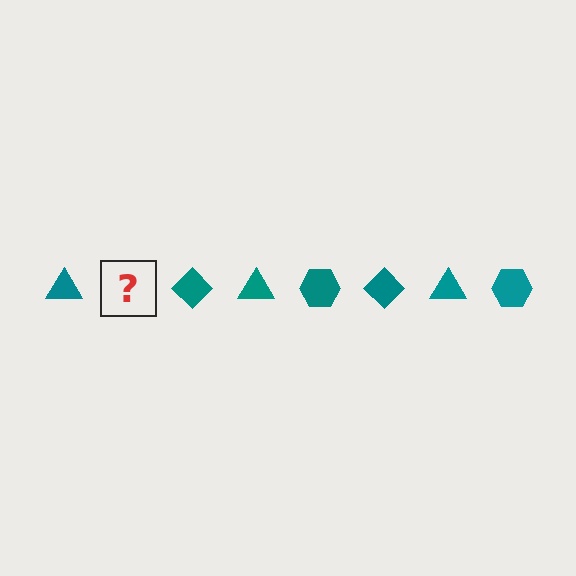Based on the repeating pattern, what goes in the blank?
The blank should be a teal hexagon.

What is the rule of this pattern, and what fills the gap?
The rule is that the pattern cycles through triangle, hexagon, diamond shapes in teal. The gap should be filled with a teal hexagon.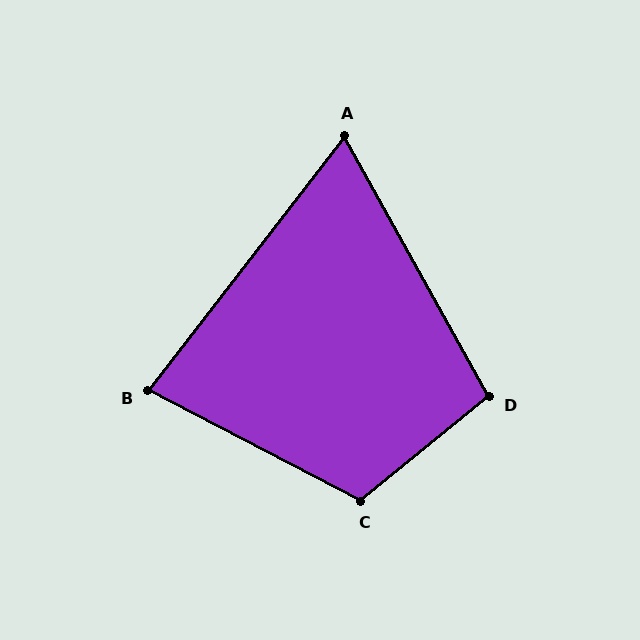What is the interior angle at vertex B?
Approximately 80 degrees (acute).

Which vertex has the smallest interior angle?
A, at approximately 67 degrees.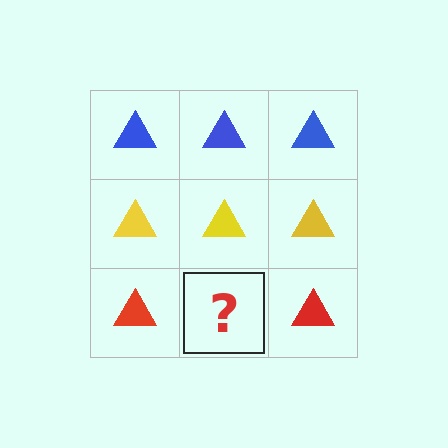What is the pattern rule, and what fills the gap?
The rule is that each row has a consistent color. The gap should be filled with a red triangle.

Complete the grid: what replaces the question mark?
The question mark should be replaced with a red triangle.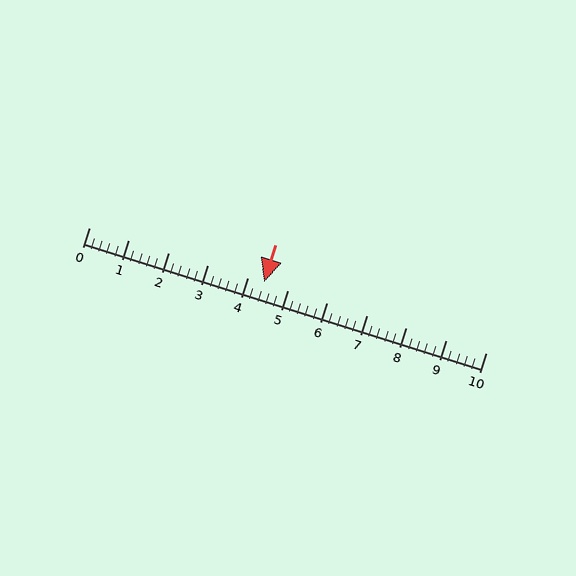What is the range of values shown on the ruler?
The ruler shows values from 0 to 10.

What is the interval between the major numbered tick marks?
The major tick marks are spaced 1 units apart.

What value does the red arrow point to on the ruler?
The red arrow points to approximately 4.4.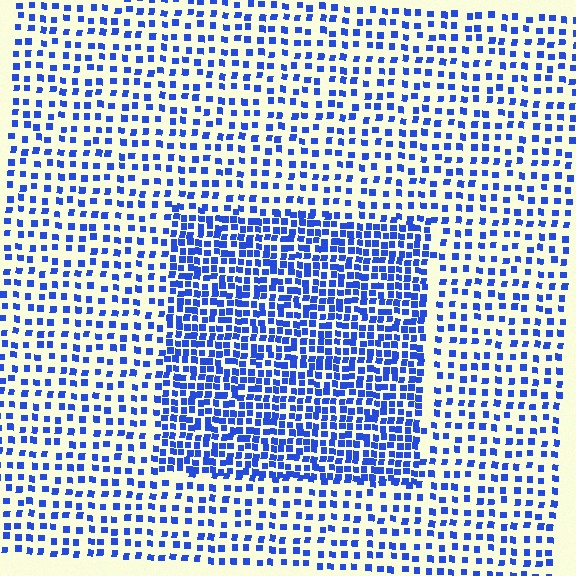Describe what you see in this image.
The image contains small blue elements arranged at two different densities. A rectangle-shaped region is visible where the elements are more densely packed than the surrounding area.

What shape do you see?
I see a rectangle.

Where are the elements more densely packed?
The elements are more densely packed inside the rectangle boundary.